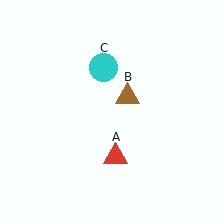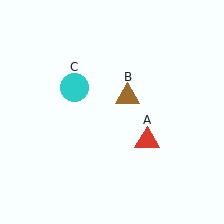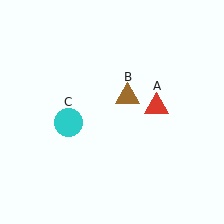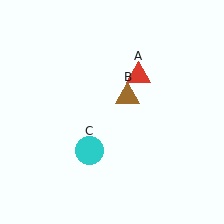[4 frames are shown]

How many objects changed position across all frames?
2 objects changed position: red triangle (object A), cyan circle (object C).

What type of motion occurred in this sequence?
The red triangle (object A), cyan circle (object C) rotated counterclockwise around the center of the scene.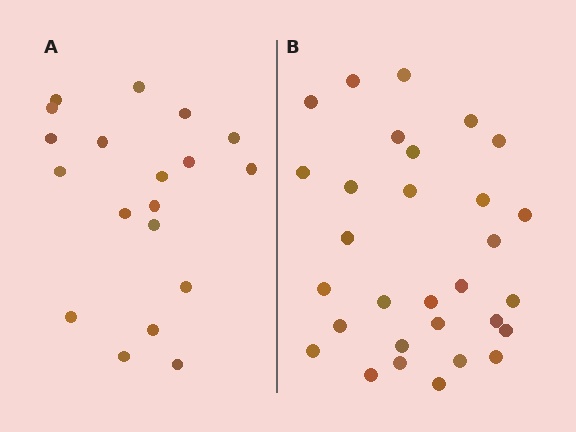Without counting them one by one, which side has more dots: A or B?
Region B (the right region) has more dots.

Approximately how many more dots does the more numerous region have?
Region B has roughly 12 or so more dots than region A.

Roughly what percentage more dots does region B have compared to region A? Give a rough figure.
About 60% more.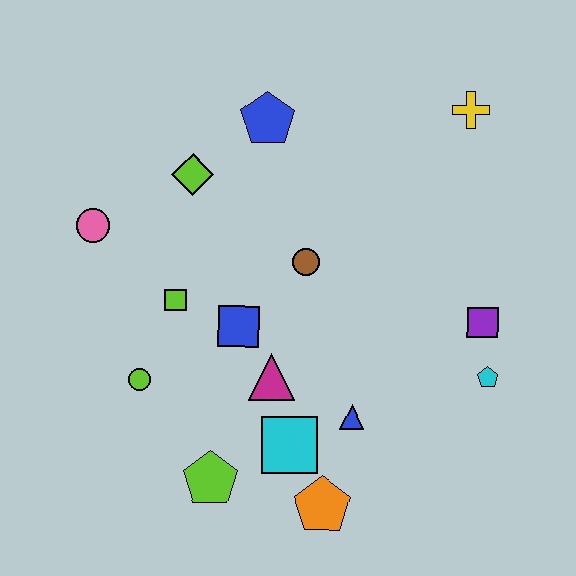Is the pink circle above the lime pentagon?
Yes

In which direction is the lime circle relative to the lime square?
The lime circle is below the lime square.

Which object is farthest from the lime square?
The yellow cross is farthest from the lime square.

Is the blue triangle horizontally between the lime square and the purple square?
Yes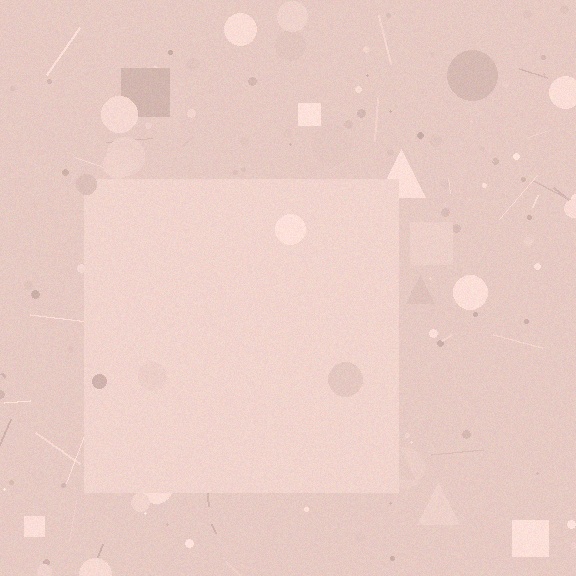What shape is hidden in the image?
A square is hidden in the image.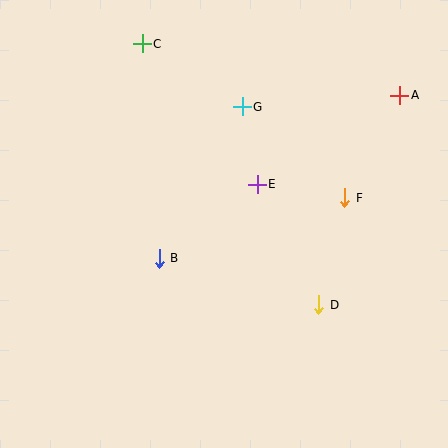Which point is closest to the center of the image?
Point E at (257, 184) is closest to the center.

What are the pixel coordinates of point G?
Point G is at (242, 107).